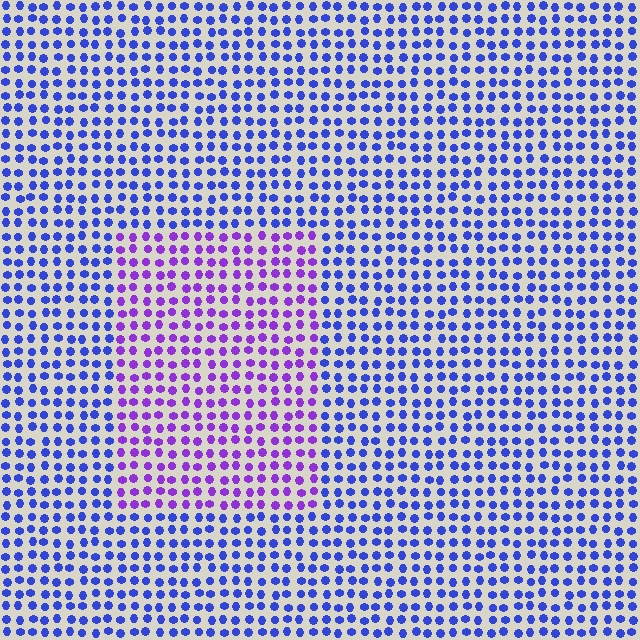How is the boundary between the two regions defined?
The boundary is defined purely by a slight shift in hue (about 42 degrees). Spacing, size, and orientation are identical on both sides.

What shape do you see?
I see a rectangle.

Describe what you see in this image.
The image is filled with small blue elements in a uniform arrangement. A rectangle-shaped region is visible where the elements are tinted to a slightly different hue, forming a subtle color boundary.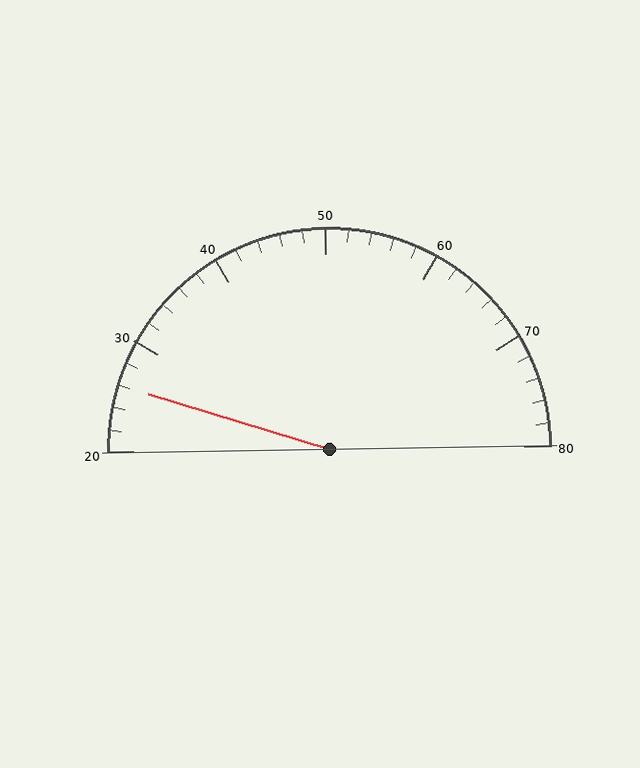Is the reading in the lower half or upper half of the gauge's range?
The reading is in the lower half of the range (20 to 80).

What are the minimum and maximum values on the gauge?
The gauge ranges from 20 to 80.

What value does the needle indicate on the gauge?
The needle indicates approximately 26.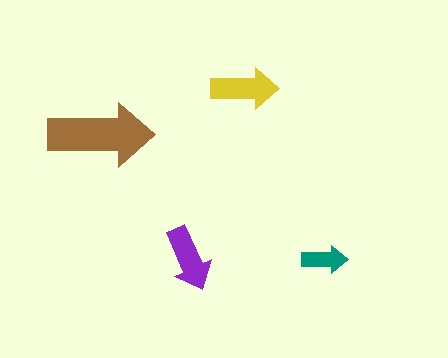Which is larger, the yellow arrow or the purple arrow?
The yellow one.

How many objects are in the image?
There are 4 objects in the image.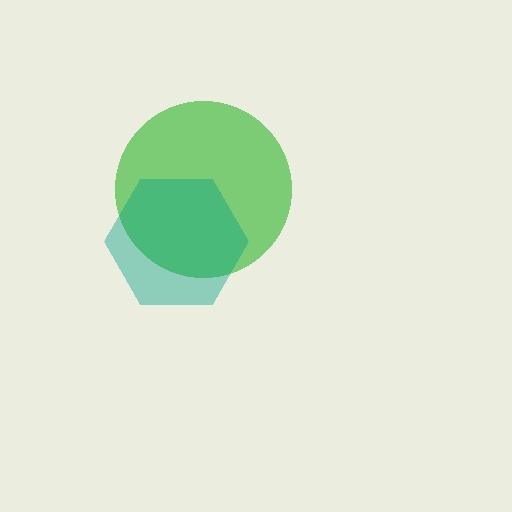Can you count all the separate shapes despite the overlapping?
Yes, there are 2 separate shapes.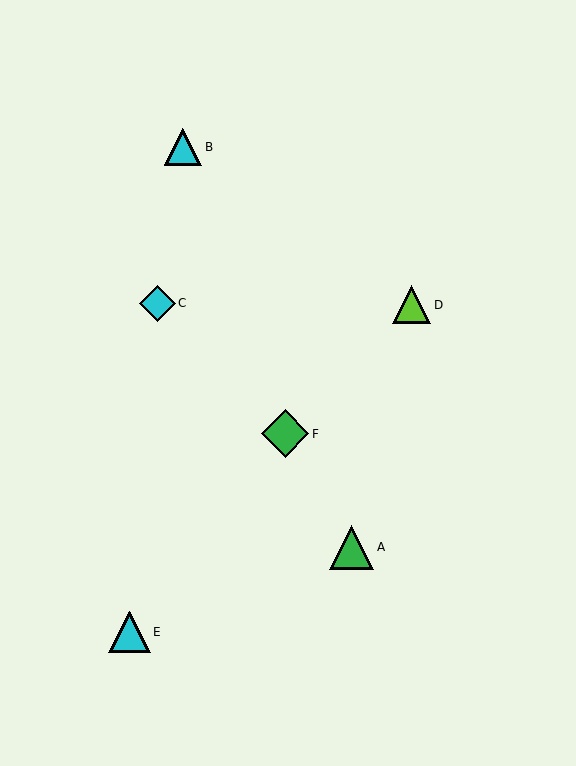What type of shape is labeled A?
Shape A is a green triangle.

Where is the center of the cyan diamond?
The center of the cyan diamond is at (157, 303).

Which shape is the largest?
The green diamond (labeled F) is the largest.